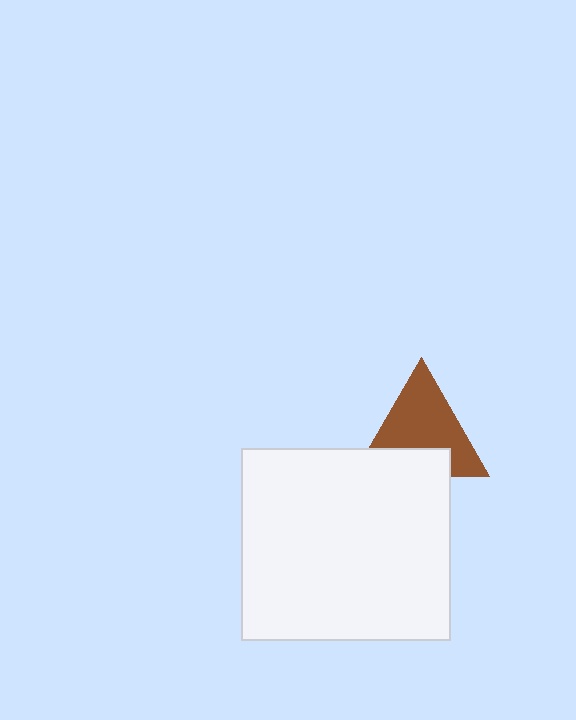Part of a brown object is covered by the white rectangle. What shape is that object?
It is a triangle.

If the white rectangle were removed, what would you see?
You would see the complete brown triangle.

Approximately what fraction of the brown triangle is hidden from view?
Roughly 33% of the brown triangle is hidden behind the white rectangle.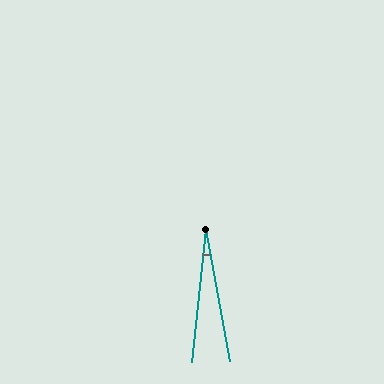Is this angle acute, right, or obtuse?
It is acute.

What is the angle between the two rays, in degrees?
Approximately 16 degrees.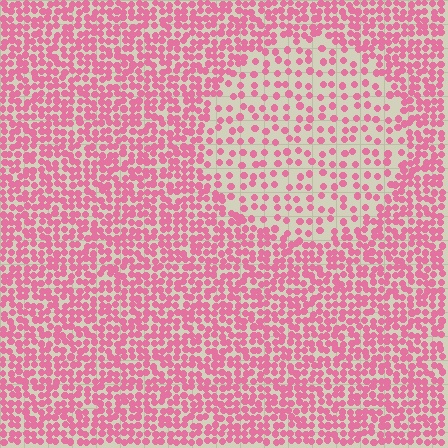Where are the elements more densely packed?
The elements are more densely packed outside the circle boundary.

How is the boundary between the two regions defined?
The boundary is defined by a change in element density (approximately 2.2x ratio). All elements are the same color, size, and shape.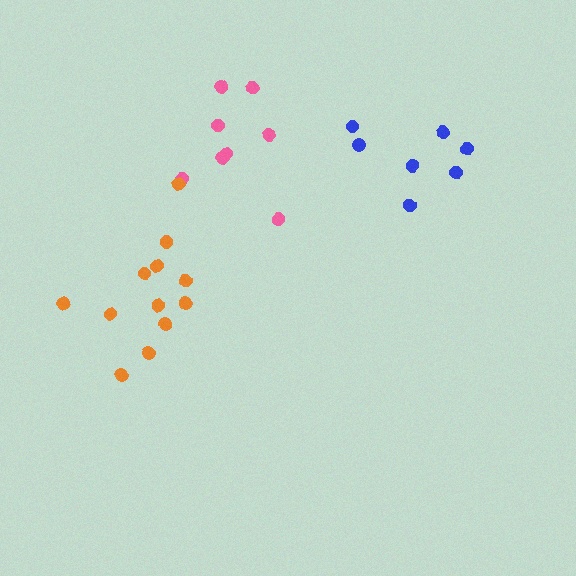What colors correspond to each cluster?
The clusters are colored: blue, pink, orange.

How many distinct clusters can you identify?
There are 3 distinct clusters.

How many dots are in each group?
Group 1: 7 dots, Group 2: 8 dots, Group 3: 12 dots (27 total).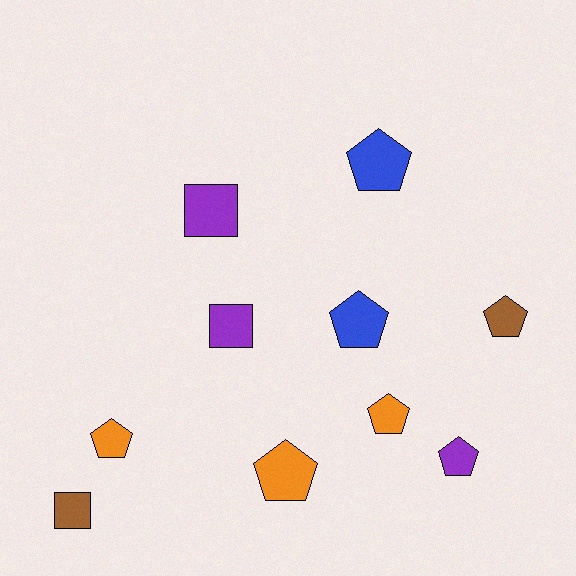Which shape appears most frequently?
Pentagon, with 7 objects.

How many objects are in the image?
There are 10 objects.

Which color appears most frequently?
Orange, with 3 objects.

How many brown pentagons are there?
There is 1 brown pentagon.